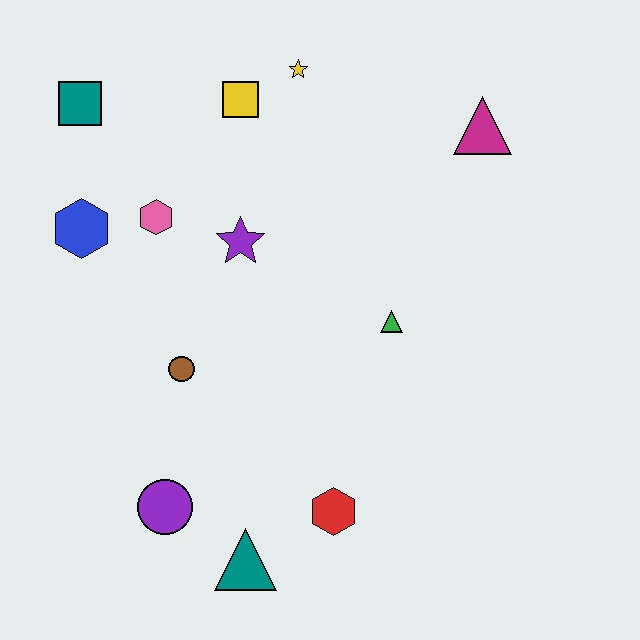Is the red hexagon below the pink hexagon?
Yes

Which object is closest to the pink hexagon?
The blue hexagon is closest to the pink hexagon.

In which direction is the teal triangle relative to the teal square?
The teal triangle is below the teal square.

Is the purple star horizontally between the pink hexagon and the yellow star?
Yes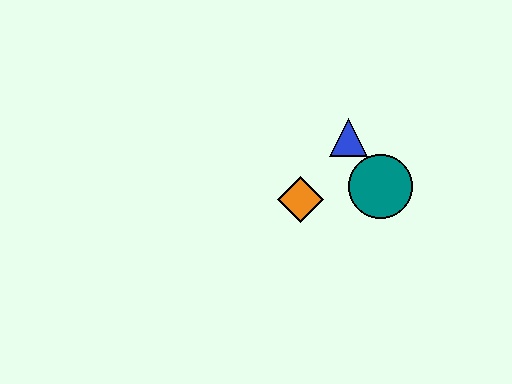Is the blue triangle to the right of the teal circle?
No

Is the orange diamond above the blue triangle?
No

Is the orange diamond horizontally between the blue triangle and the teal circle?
No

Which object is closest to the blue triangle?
The teal circle is closest to the blue triangle.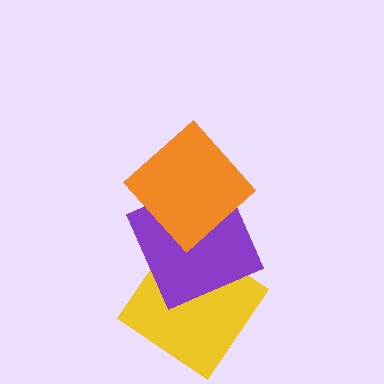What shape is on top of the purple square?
The orange diamond is on top of the purple square.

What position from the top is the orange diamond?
The orange diamond is 1st from the top.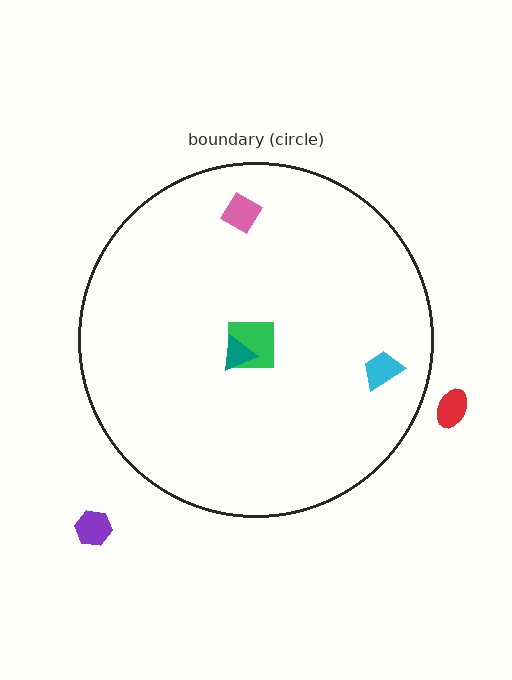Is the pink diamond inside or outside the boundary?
Inside.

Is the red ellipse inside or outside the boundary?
Outside.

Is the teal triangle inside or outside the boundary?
Inside.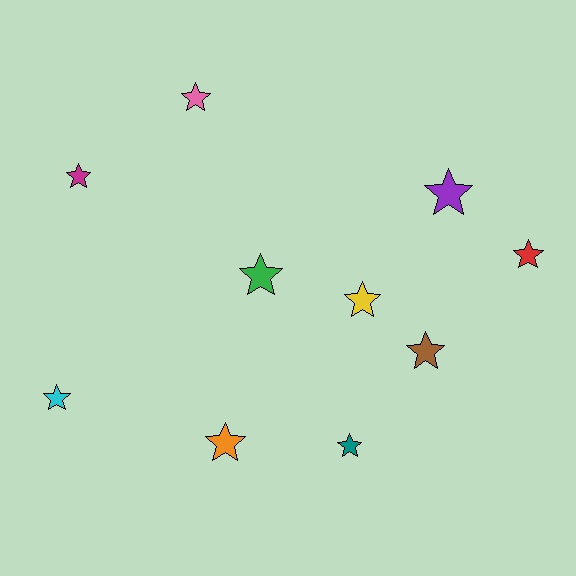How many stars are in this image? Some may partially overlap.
There are 10 stars.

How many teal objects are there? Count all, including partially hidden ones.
There is 1 teal object.